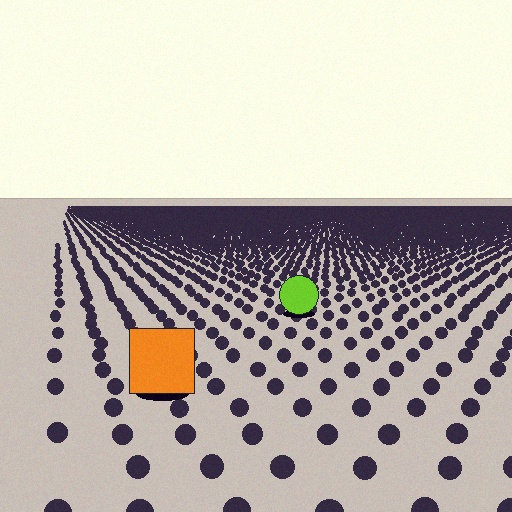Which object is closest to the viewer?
The orange square is closest. The texture marks near it are larger and more spread out.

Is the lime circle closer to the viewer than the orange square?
No. The orange square is closer — you can tell from the texture gradient: the ground texture is coarser near it.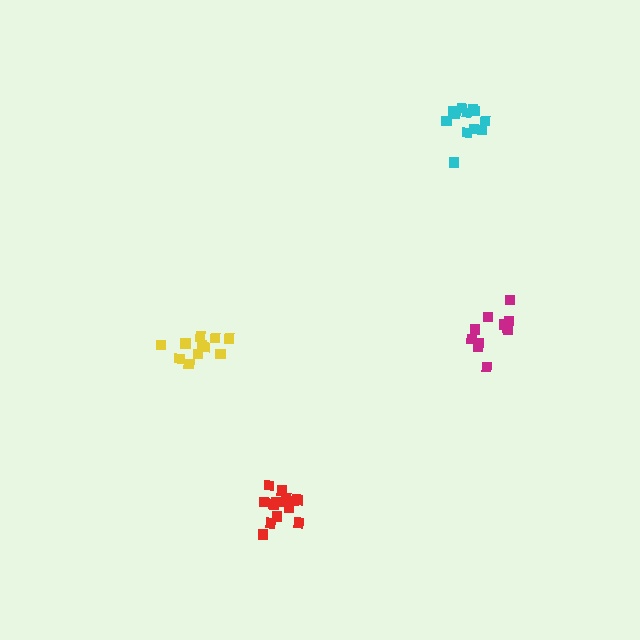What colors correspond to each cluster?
The clusters are colored: yellow, cyan, magenta, red.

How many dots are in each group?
Group 1: 11 dots, Group 2: 12 dots, Group 3: 11 dots, Group 4: 14 dots (48 total).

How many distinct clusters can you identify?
There are 4 distinct clusters.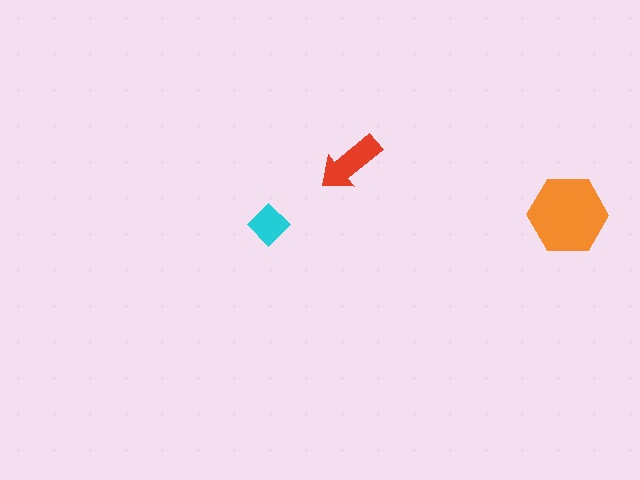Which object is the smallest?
The cyan diamond.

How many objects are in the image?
There are 3 objects in the image.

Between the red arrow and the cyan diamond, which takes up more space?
The red arrow.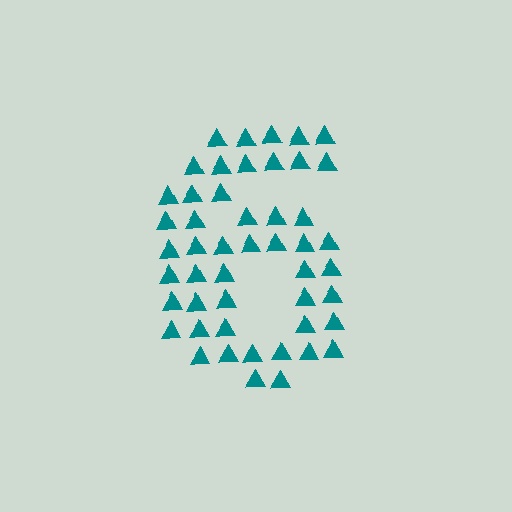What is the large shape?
The large shape is the digit 6.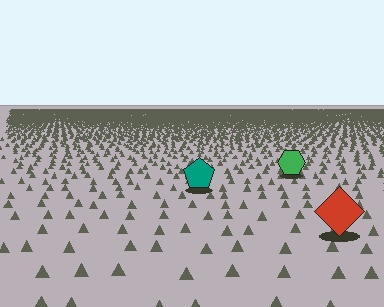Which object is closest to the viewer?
The red diamond is closest. The texture marks near it are larger and more spread out.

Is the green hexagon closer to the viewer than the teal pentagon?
No. The teal pentagon is closer — you can tell from the texture gradient: the ground texture is coarser near it.